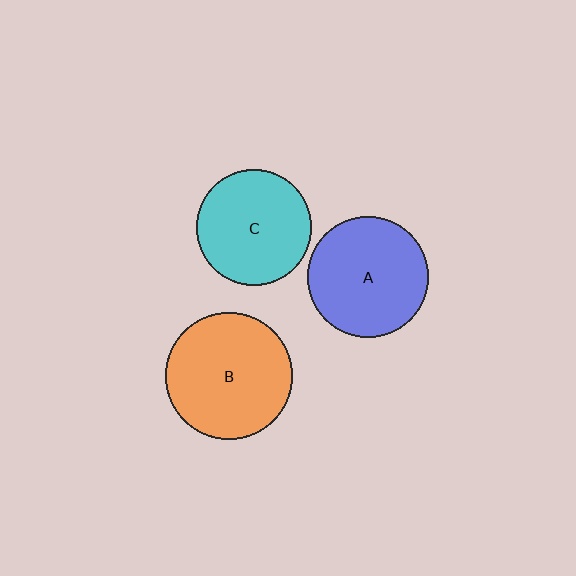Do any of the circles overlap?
No, none of the circles overlap.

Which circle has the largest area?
Circle B (orange).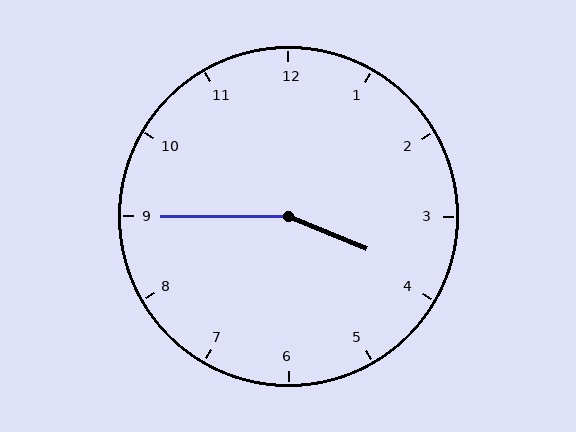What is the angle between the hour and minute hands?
Approximately 158 degrees.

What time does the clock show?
3:45.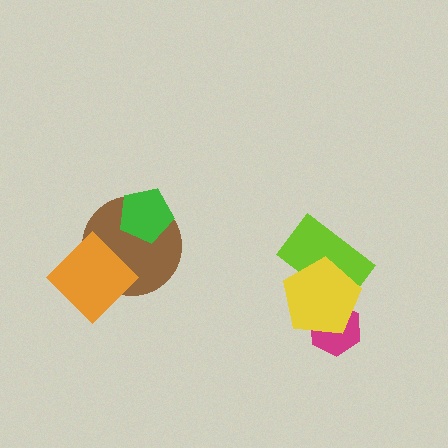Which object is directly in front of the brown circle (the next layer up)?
The green pentagon is directly in front of the brown circle.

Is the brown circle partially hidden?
Yes, it is partially covered by another shape.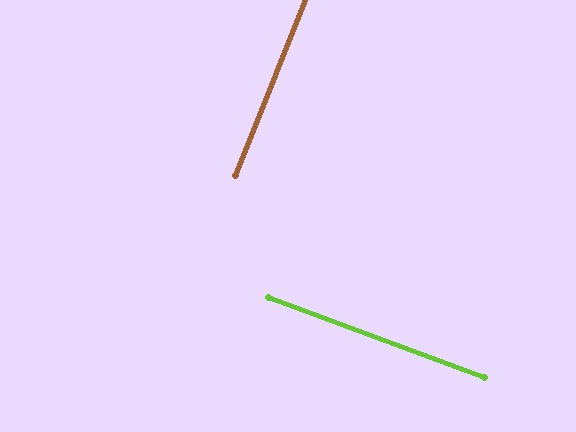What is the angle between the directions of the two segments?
Approximately 89 degrees.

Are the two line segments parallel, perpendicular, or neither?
Perpendicular — they meet at approximately 89°.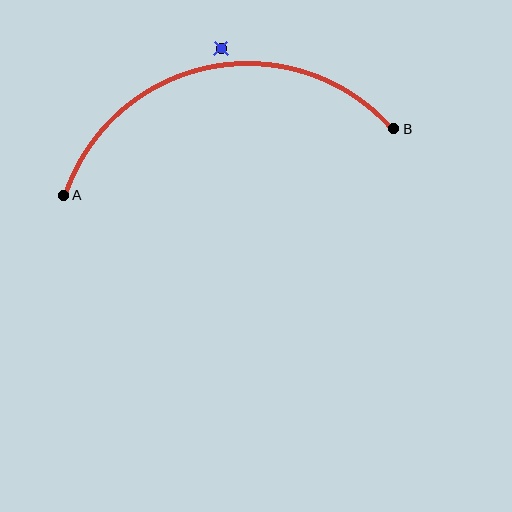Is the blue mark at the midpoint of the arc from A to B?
No — the blue mark does not lie on the arc at all. It sits slightly outside the curve.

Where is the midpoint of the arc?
The arc midpoint is the point on the curve farthest from the straight line joining A and B. It sits above that line.